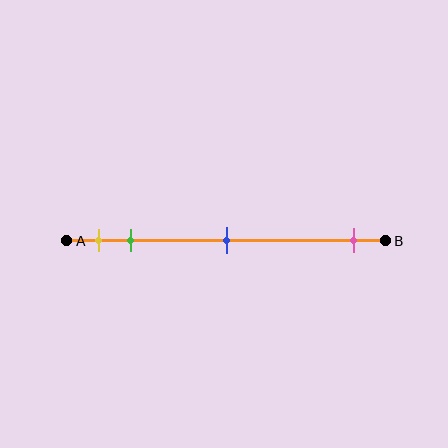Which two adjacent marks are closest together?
The yellow and green marks are the closest adjacent pair.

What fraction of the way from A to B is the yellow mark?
The yellow mark is approximately 10% (0.1) of the way from A to B.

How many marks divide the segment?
There are 4 marks dividing the segment.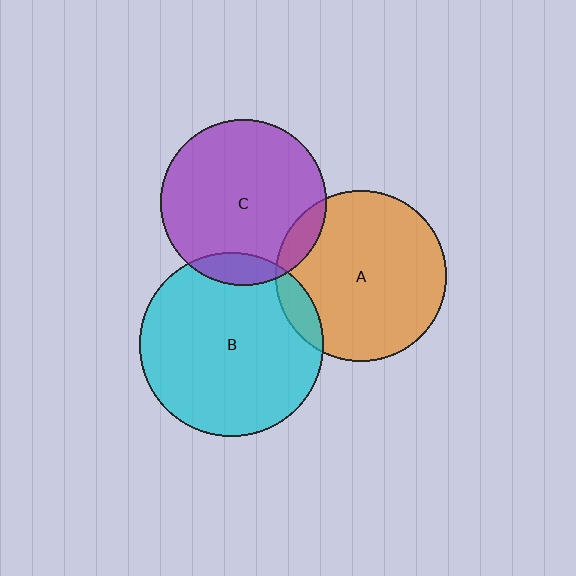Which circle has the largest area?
Circle B (cyan).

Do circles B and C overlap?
Yes.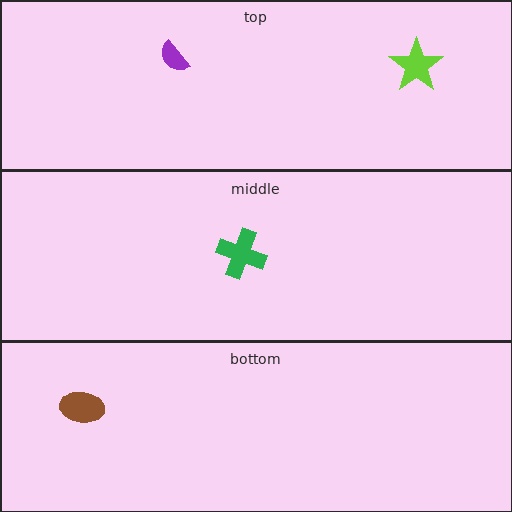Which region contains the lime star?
The top region.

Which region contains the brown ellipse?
The bottom region.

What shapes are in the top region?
The purple semicircle, the lime star.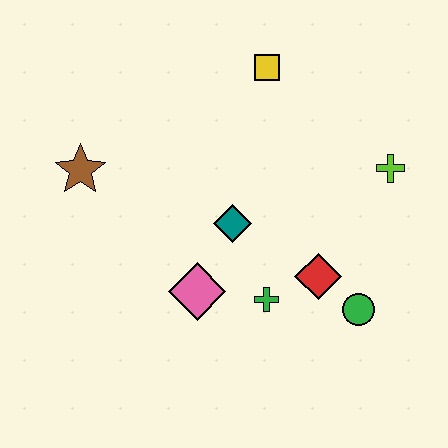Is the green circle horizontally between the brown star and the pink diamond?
No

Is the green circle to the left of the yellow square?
No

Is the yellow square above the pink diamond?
Yes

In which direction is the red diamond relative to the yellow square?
The red diamond is below the yellow square.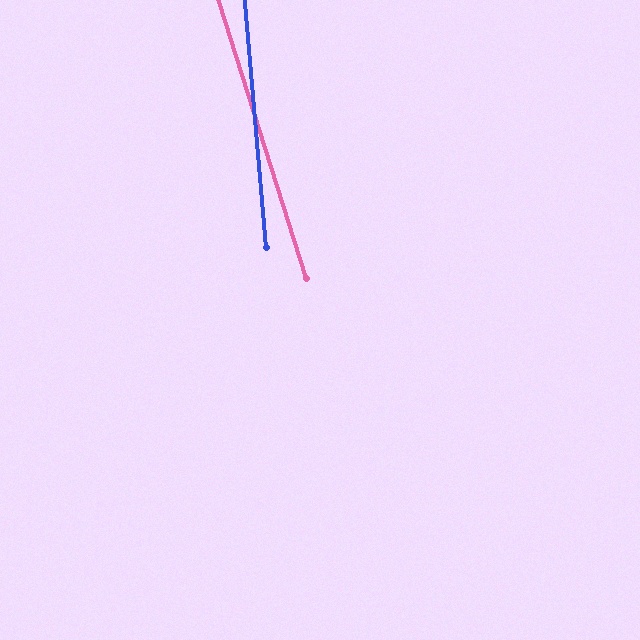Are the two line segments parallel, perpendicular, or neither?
Neither parallel nor perpendicular — they differ by about 13°.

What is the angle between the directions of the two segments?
Approximately 13 degrees.